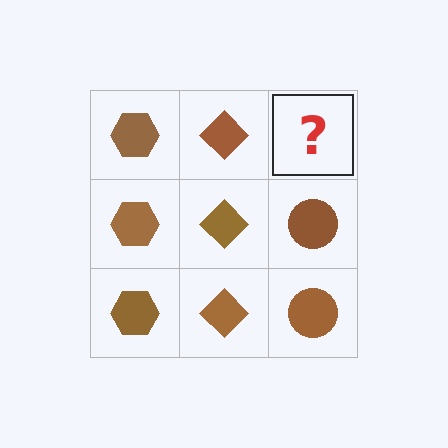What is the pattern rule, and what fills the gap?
The rule is that each column has a consistent shape. The gap should be filled with a brown circle.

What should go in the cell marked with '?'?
The missing cell should contain a brown circle.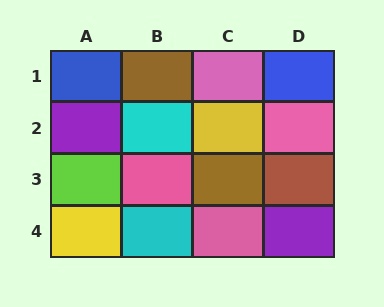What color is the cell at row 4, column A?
Yellow.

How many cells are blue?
2 cells are blue.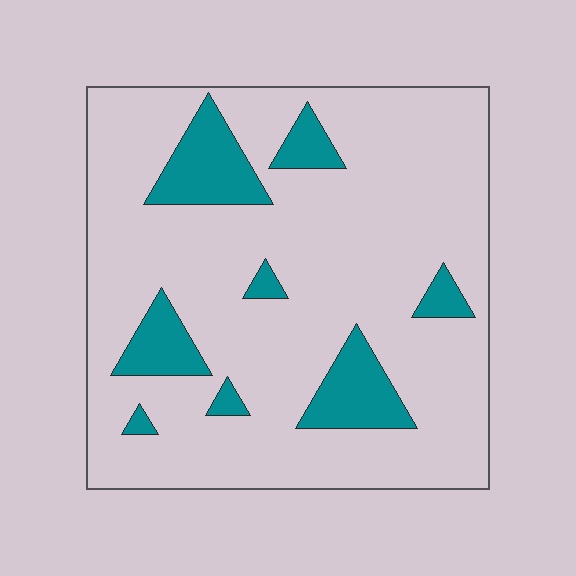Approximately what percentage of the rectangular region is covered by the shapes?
Approximately 15%.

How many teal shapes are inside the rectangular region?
8.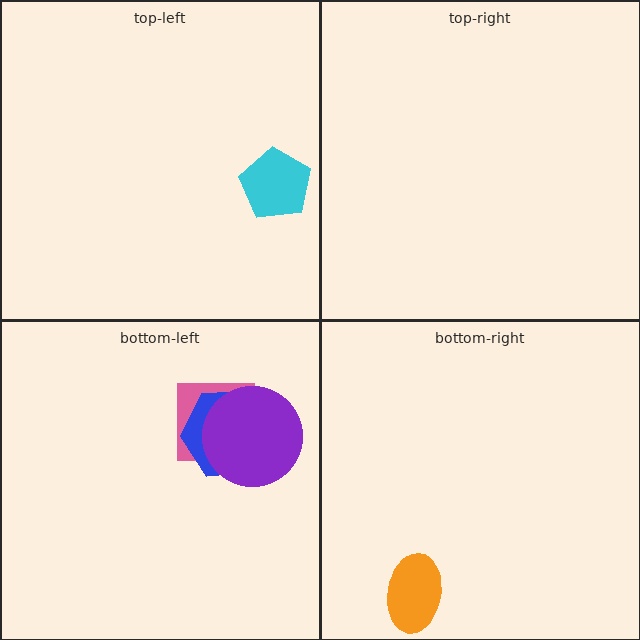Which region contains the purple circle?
The bottom-left region.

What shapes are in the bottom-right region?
The orange ellipse.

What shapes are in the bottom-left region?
The pink square, the blue hexagon, the purple circle.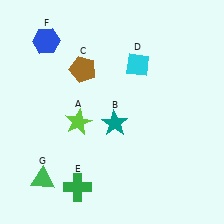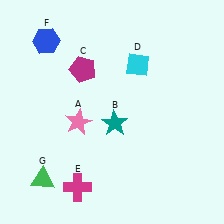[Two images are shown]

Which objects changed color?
A changed from lime to pink. C changed from brown to magenta. E changed from green to magenta.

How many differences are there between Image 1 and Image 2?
There are 3 differences between the two images.